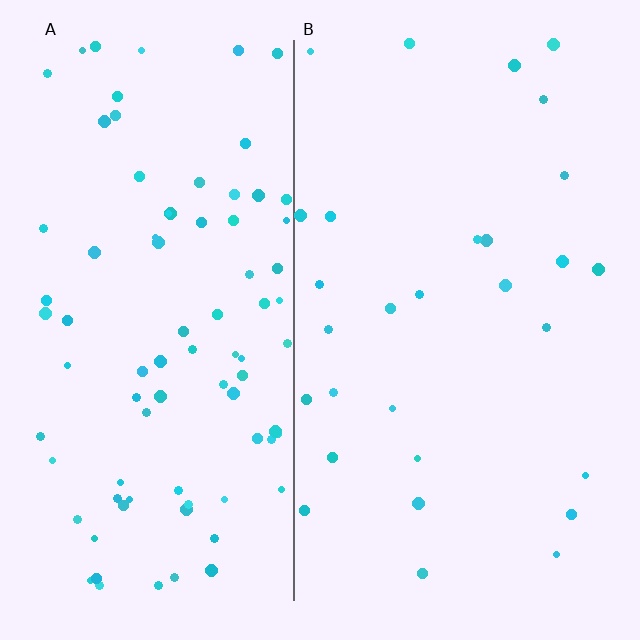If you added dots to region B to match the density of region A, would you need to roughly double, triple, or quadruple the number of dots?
Approximately triple.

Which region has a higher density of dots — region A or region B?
A (the left).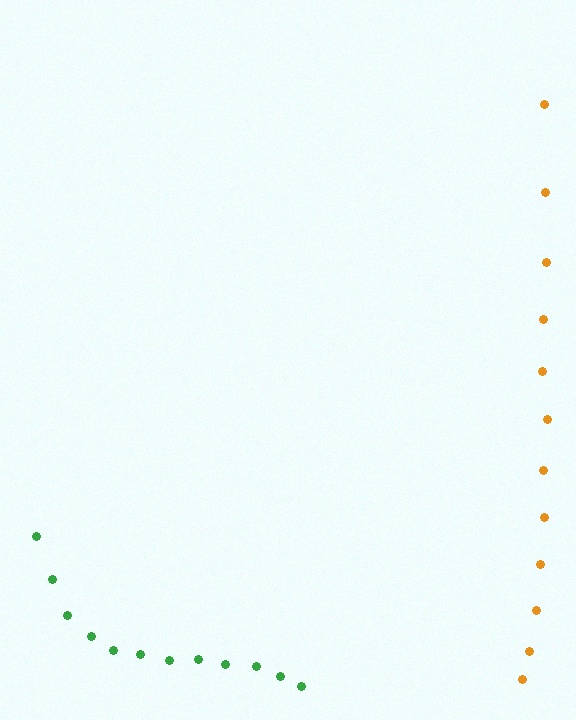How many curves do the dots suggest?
There are 2 distinct paths.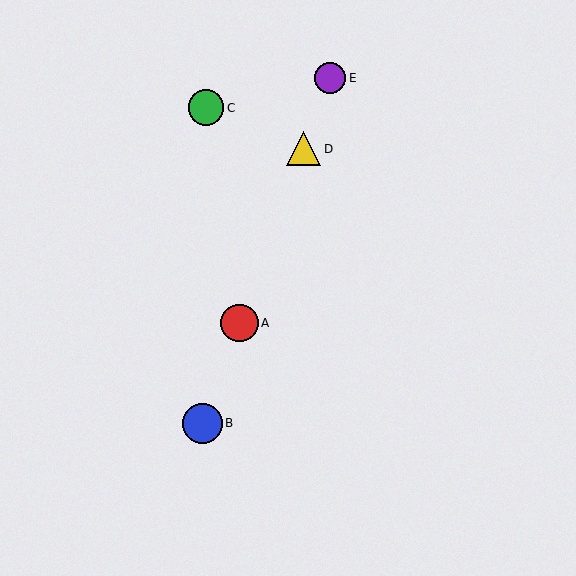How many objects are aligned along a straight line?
4 objects (A, B, D, E) are aligned along a straight line.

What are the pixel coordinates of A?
Object A is at (239, 323).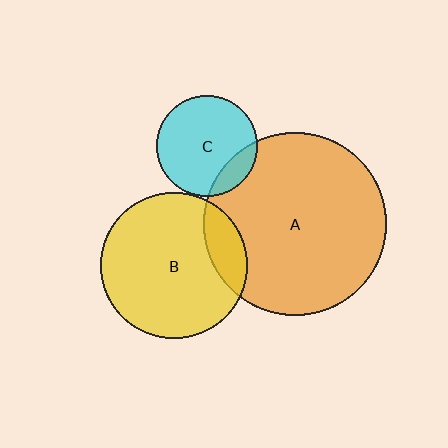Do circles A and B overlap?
Yes.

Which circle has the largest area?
Circle A (orange).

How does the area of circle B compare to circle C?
Approximately 2.1 times.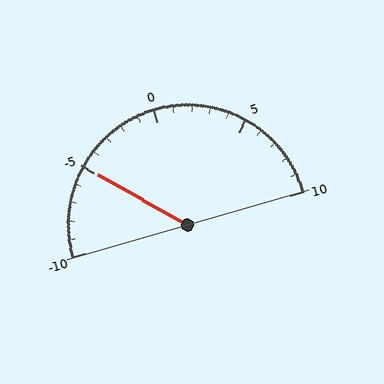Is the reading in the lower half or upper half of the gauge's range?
The reading is in the lower half of the range (-10 to 10).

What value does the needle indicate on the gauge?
The needle indicates approximately -5.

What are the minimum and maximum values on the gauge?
The gauge ranges from -10 to 10.